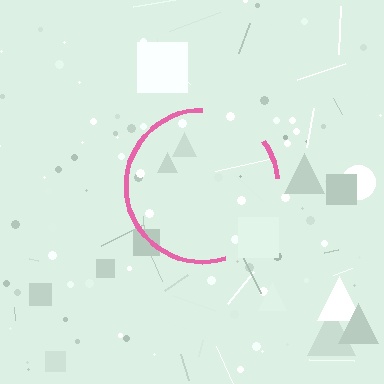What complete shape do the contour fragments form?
The contour fragments form a circle.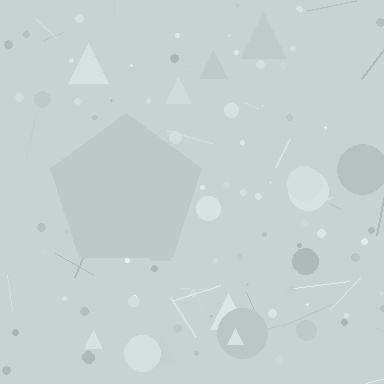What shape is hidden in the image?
A pentagon is hidden in the image.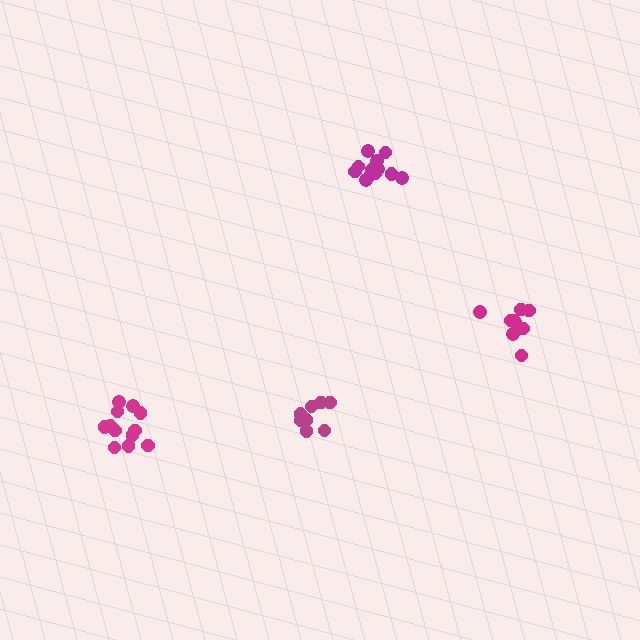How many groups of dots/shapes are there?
There are 4 groups.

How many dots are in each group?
Group 1: 12 dots, Group 2: 9 dots, Group 3: 8 dots, Group 4: 12 dots (41 total).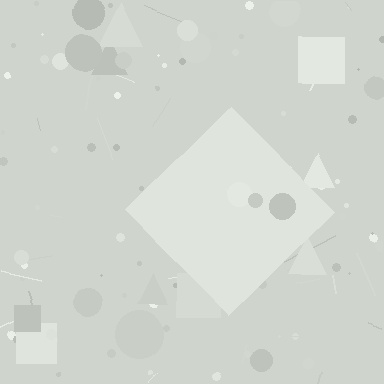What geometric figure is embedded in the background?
A diamond is embedded in the background.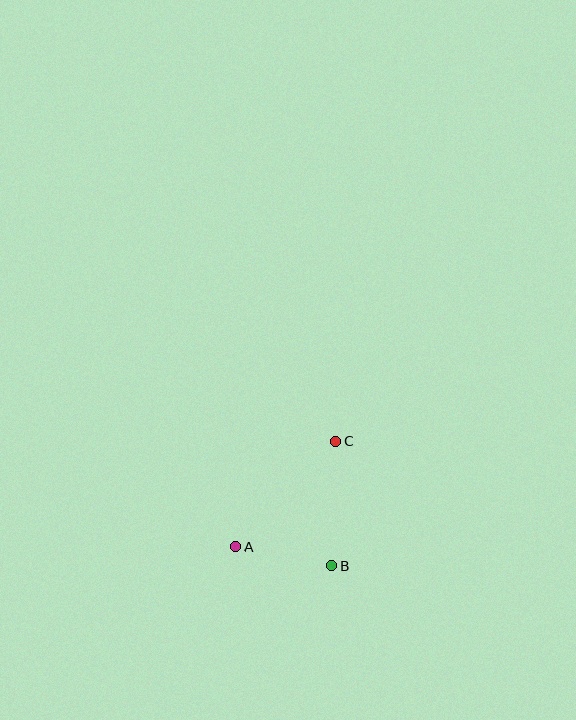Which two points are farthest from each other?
Points A and C are farthest from each other.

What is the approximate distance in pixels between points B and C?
The distance between B and C is approximately 125 pixels.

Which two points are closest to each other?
Points A and B are closest to each other.